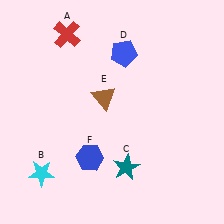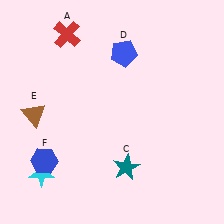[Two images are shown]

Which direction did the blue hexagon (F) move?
The blue hexagon (F) moved left.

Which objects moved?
The objects that moved are: the brown triangle (E), the blue hexagon (F).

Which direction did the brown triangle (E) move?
The brown triangle (E) moved left.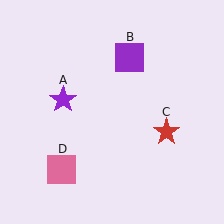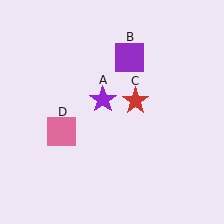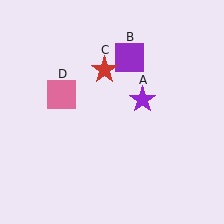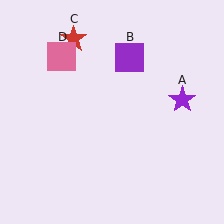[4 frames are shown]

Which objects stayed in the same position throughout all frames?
Purple square (object B) remained stationary.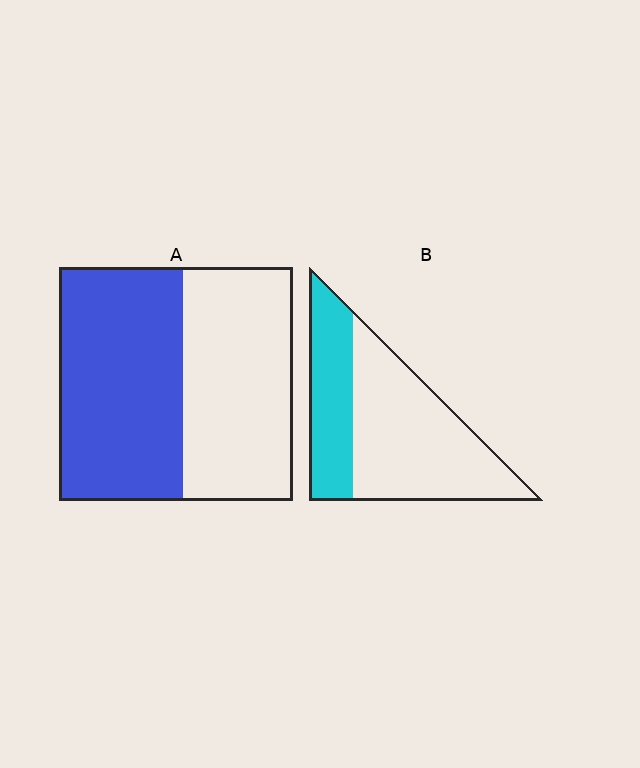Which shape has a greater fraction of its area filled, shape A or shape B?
Shape A.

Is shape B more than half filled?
No.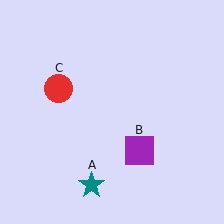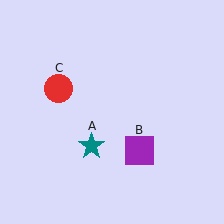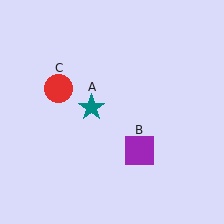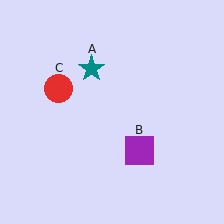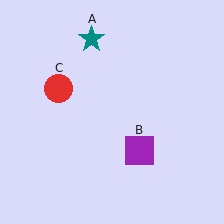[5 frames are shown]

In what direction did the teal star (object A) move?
The teal star (object A) moved up.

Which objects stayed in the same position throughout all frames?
Purple square (object B) and red circle (object C) remained stationary.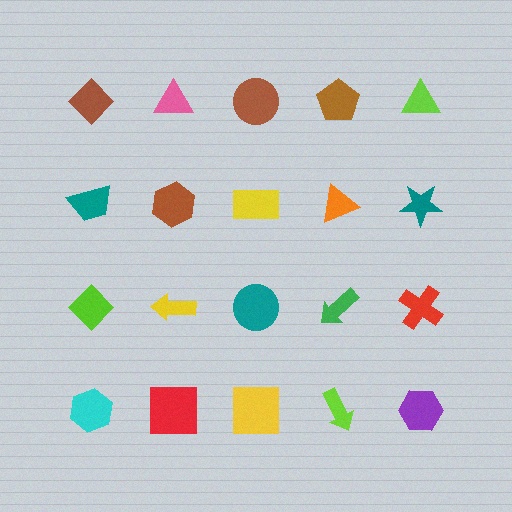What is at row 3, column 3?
A teal circle.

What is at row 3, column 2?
A yellow arrow.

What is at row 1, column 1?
A brown diamond.